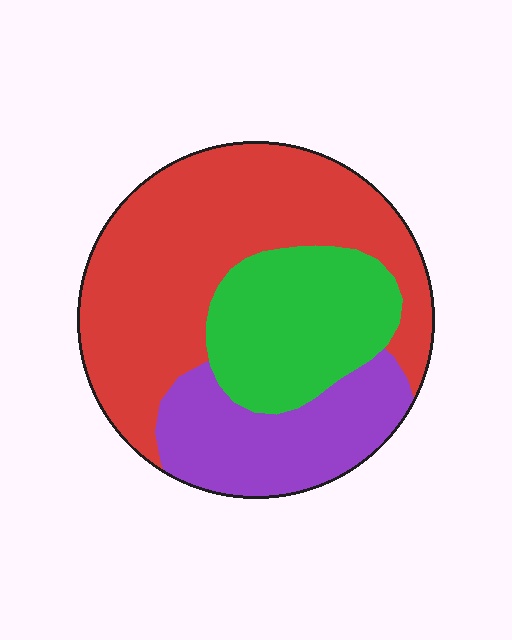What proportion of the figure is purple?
Purple covers about 25% of the figure.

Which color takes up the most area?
Red, at roughly 50%.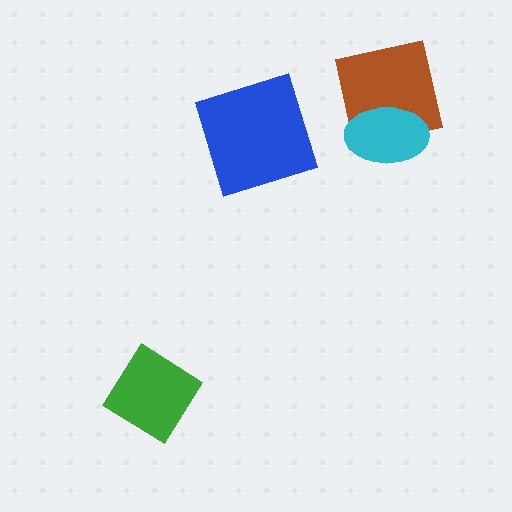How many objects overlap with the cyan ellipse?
1 object overlaps with the cyan ellipse.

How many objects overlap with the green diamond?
0 objects overlap with the green diamond.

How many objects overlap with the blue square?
0 objects overlap with the blue square.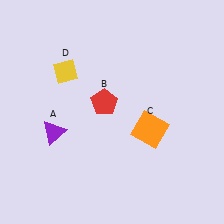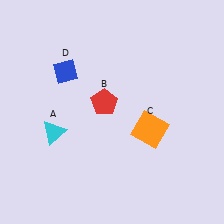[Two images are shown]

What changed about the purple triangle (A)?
In Image 1, A is purple. In Image 2, it changed to cyan.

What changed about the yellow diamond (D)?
In Image 1, D is yellow. In Image 2, it changed to blue.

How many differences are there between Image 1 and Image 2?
There are 2 differences between the two images.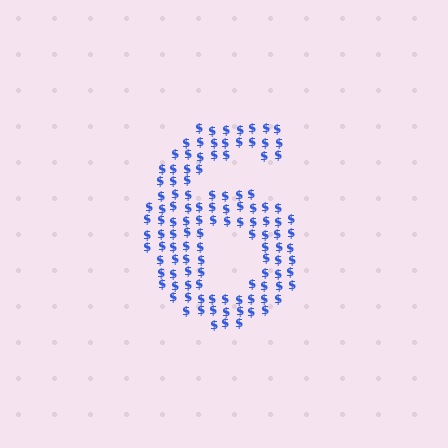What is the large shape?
The large shape is the digit 6.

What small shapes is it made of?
It is made of small dollar signs.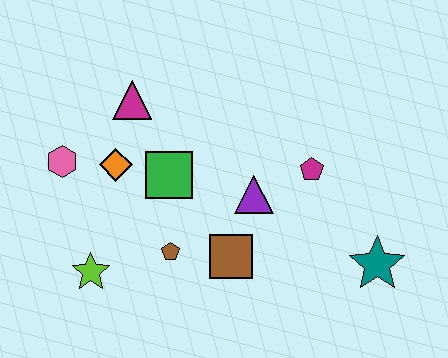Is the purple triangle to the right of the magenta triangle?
Yes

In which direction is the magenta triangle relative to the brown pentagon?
The magenta triangle is above the brown pentagon.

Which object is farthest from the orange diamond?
The teal star is farthest from the orange diamond.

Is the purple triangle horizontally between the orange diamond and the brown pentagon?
No